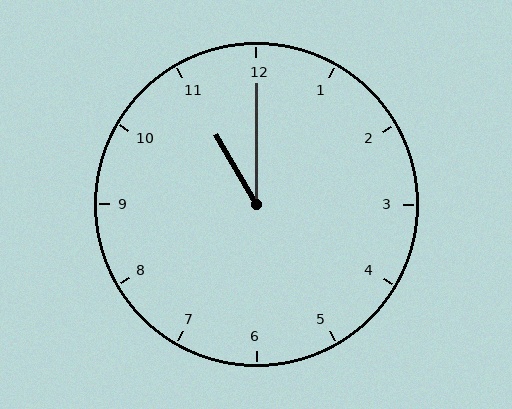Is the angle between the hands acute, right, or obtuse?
It is acute.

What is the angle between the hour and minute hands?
Approximately 30 degrees.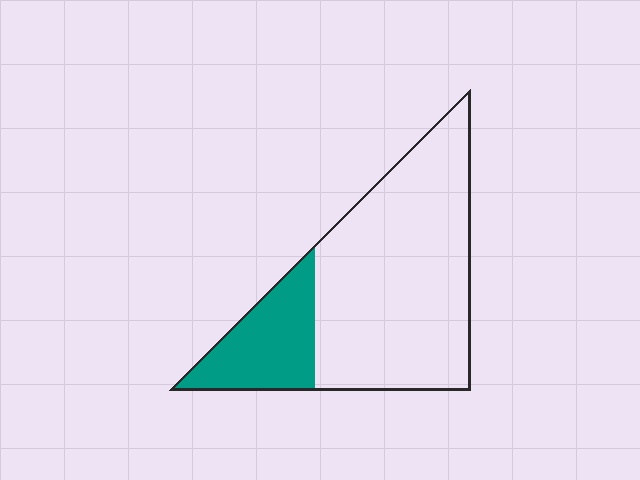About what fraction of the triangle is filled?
About one quarter (1/4).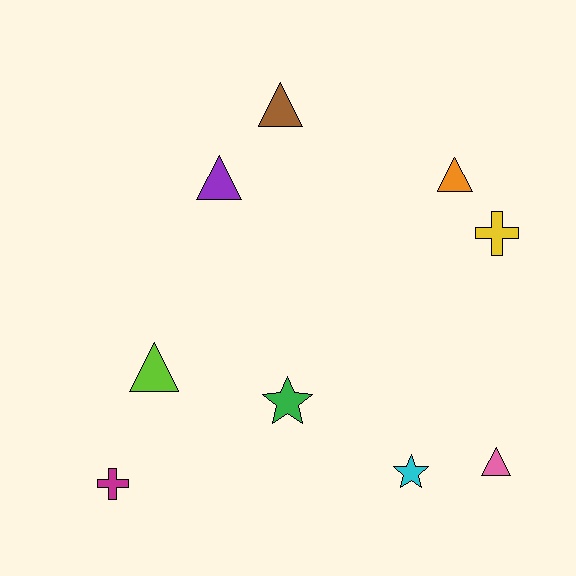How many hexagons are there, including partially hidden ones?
There are no hexagons.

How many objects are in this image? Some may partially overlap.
There are 9 objects.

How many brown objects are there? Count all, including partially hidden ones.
There is 1 brown object.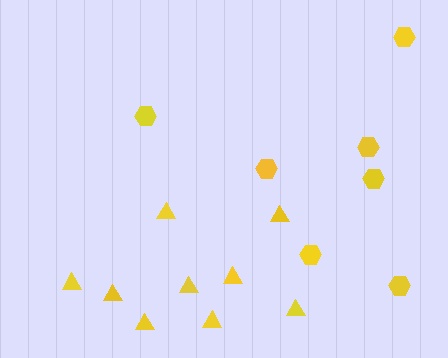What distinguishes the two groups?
There are 2 groups: one group of hexagons (7) and one group of triangles (9).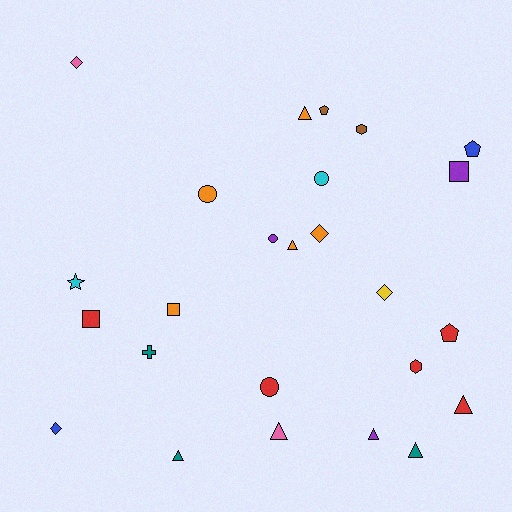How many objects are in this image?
There are 25 objects.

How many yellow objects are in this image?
There is 1 yellow object.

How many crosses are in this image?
There is 1 cross.